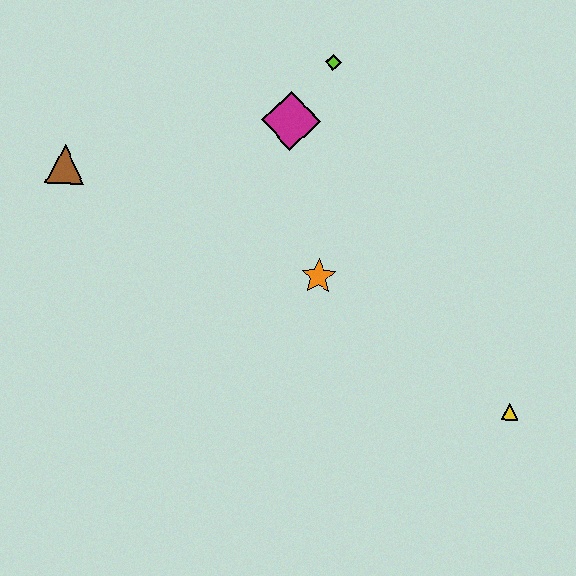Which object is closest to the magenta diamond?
The lime diamond is closest to the magenta diamond.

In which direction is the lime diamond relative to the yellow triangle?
The lime diamond is above the yellow triangle.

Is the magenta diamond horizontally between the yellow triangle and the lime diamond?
No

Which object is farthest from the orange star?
The brown triangle is farthest from the orange star.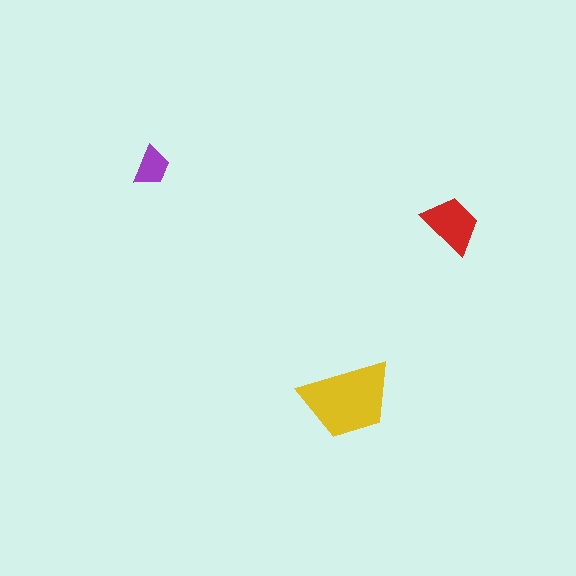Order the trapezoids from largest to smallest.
the yellow one, the red one, the purple one.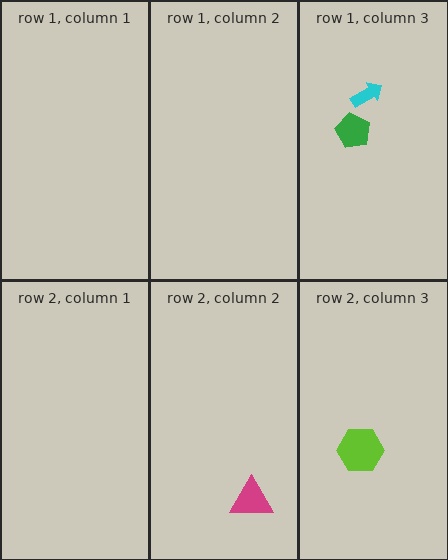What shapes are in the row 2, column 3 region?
The lime hexagon.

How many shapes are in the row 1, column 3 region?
2.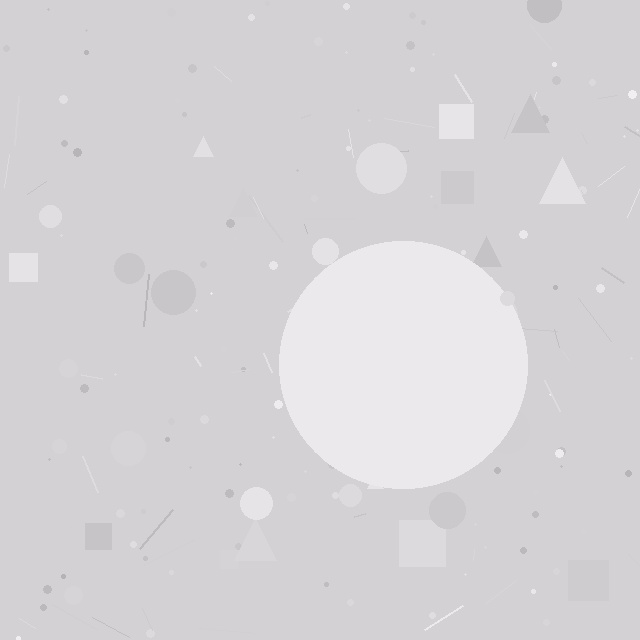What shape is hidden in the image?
A circle is hidden in the image.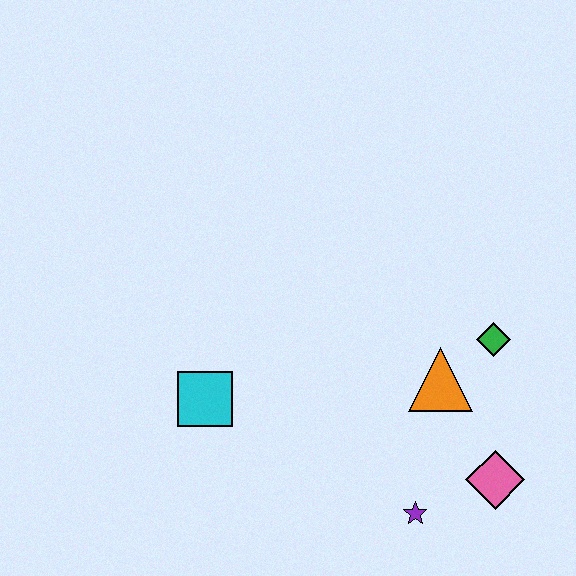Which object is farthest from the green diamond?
The cyan square is farthest from the green diamond.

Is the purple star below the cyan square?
Yes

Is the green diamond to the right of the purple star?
Yes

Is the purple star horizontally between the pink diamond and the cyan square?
Yes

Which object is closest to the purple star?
The pink diamond is closest to the purple star.